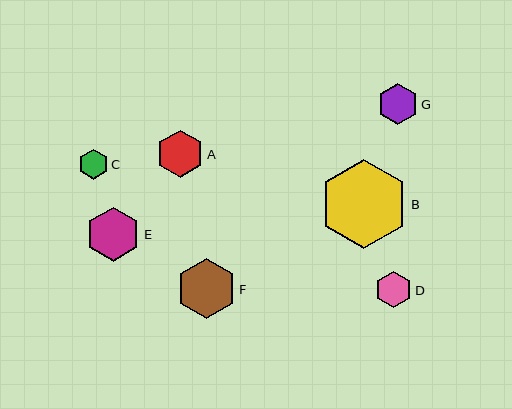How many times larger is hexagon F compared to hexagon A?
Hexagon F is approximately 1.3 times the size of hexagon A.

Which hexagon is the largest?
Hexagon B is the largest with a size of approximately 89 pixels.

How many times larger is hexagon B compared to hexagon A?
Hexagon B is approximately 1.9 times the size of hexagon A.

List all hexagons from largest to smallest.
From largest to smallest: B, F, E, A, G, D, C.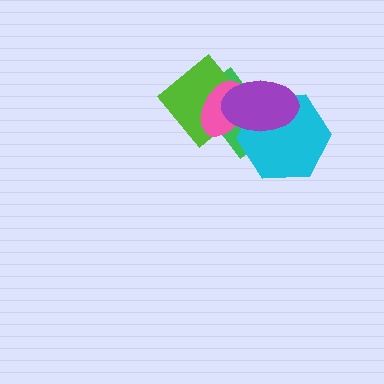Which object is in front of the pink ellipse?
The purple ellipse is in front of the pink ellipse.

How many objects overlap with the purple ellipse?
4 objects overlap with the purple ellipse.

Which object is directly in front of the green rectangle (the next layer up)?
The cyan hexagon is directly in front of the green rectangle.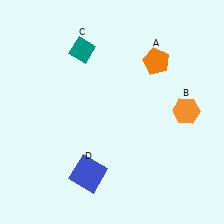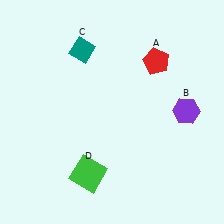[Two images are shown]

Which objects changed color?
A changed from orange to red. B changed from orange to purple. D changed from blue to green.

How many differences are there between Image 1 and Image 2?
There are 3 differences between the two images.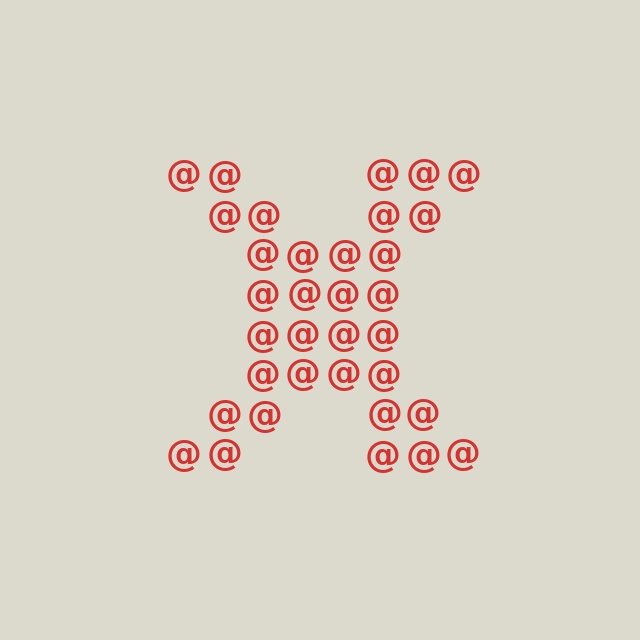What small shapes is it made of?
It is made of small at signs.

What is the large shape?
The large shape is the letter X.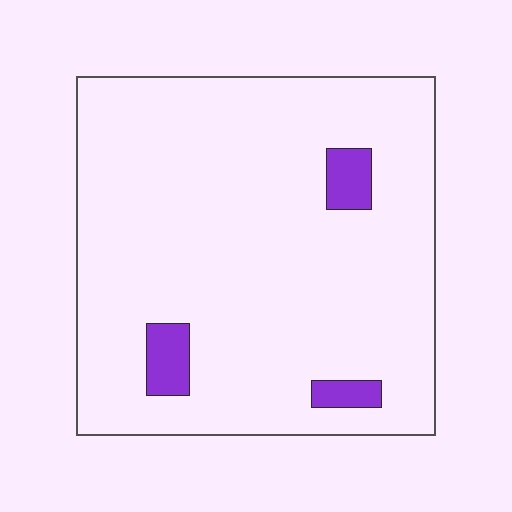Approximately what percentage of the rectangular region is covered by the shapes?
Approximately 5%.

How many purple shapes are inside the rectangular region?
3.